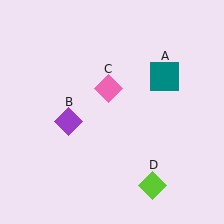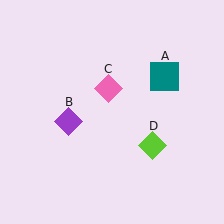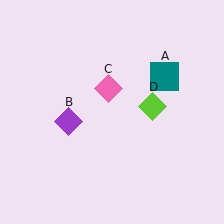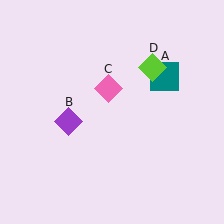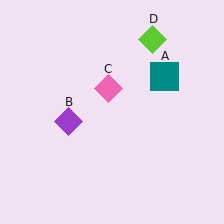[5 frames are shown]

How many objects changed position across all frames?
1 object changed position: lime diamond (object D).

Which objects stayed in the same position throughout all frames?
Teal square (object A) and purple diamond (object B) and pink diamond (object C) remained stationary.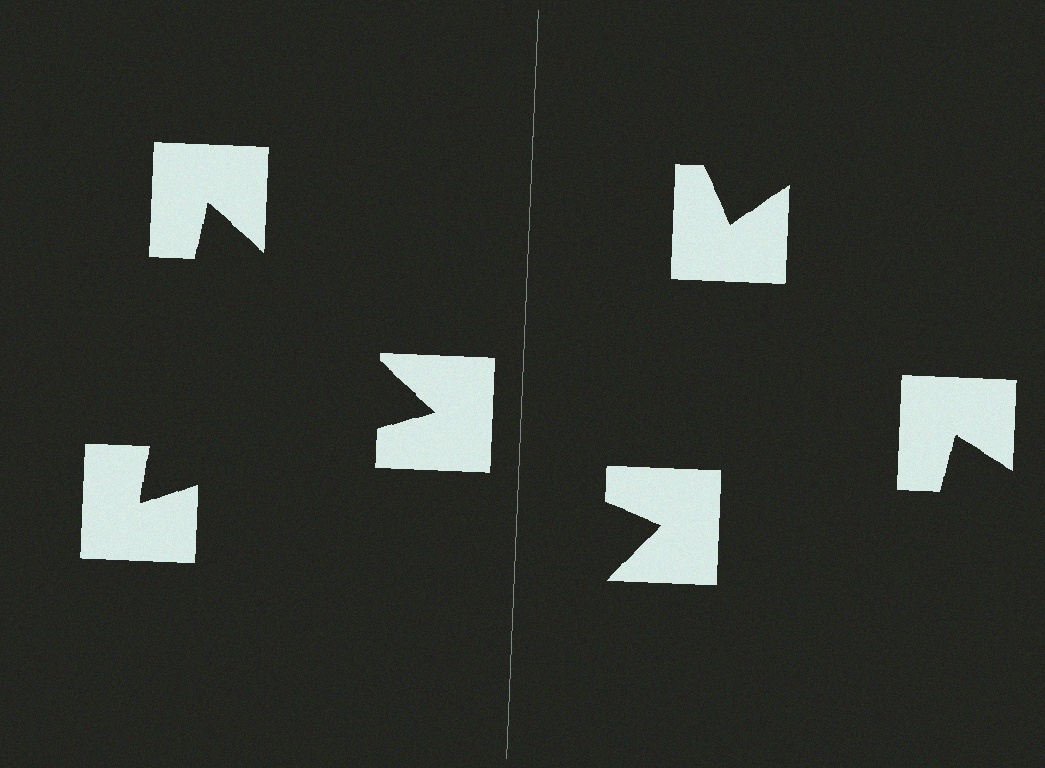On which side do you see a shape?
An illusory triangle appears on the left side. On the right side the wedge cuts are rotated, so no coherent shape forms.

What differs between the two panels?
The notched squares are positioned identically on both sides; only the wedge orientations differ. On the left they align to a triangle; on the right they are misaligned.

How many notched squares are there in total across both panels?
6 — 3 on each side.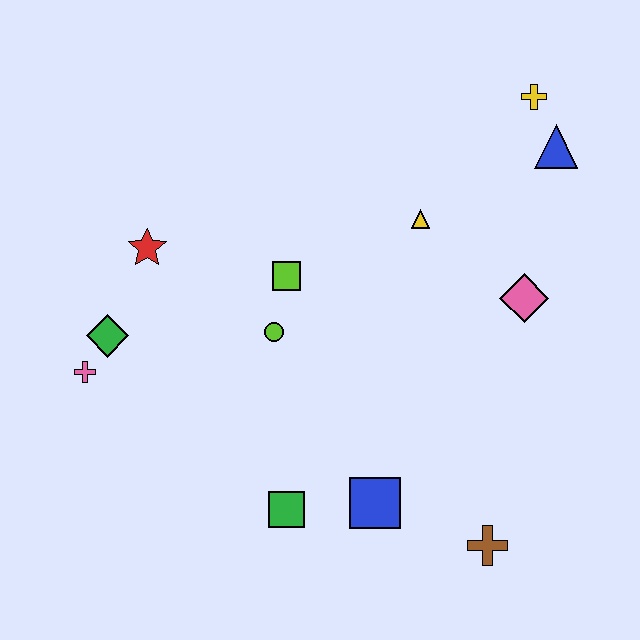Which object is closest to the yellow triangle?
The pink diamond is closest to the yellow triangle.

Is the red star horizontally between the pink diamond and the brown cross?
No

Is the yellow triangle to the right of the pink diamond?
No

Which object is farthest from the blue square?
The yellow cross is farthest from the blue square.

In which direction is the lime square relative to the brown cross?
The lime square is above the brown cross.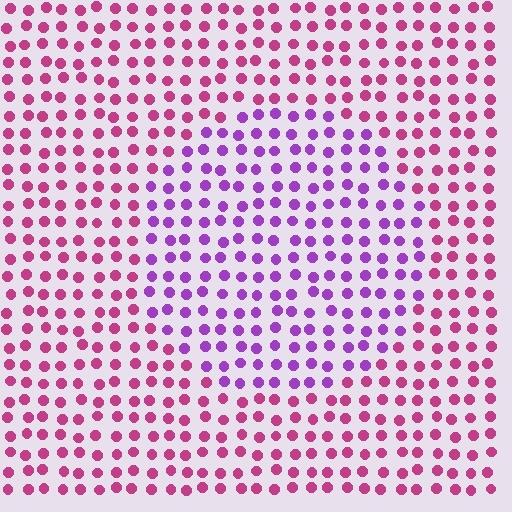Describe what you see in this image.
The image is filled with small magenta elements in a uniform arrangement. A circle-shaped region is visible where the elements are tinted to a slightly different hue, forming a subtle color boundary.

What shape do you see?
I see a circle.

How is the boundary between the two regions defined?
The boundary is defined purely by a slight shift in hue (about 42 degrees). Spacing, size, and orientation are identical on both sides.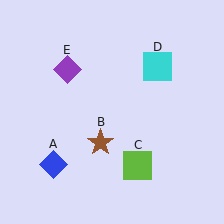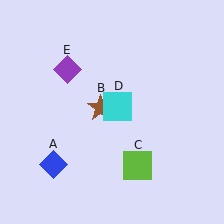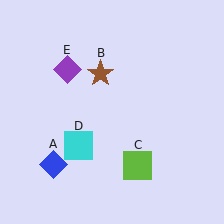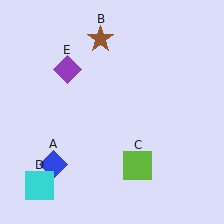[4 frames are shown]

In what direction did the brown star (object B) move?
The brown star (object B) moved up.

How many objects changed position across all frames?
2 objects changed position: brown star (object B), cyan square (object D).